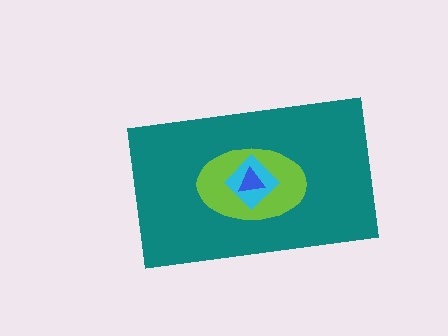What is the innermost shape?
The blue triangle.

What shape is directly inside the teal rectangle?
The lime ellipse.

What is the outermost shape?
The teal rectangle.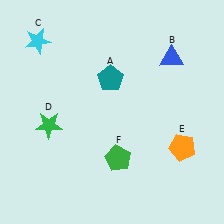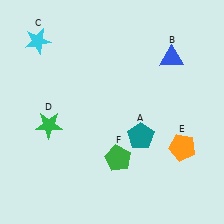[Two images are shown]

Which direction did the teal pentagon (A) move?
The teal pentagon (A) moved down.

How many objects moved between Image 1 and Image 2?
1 object moved between the two images.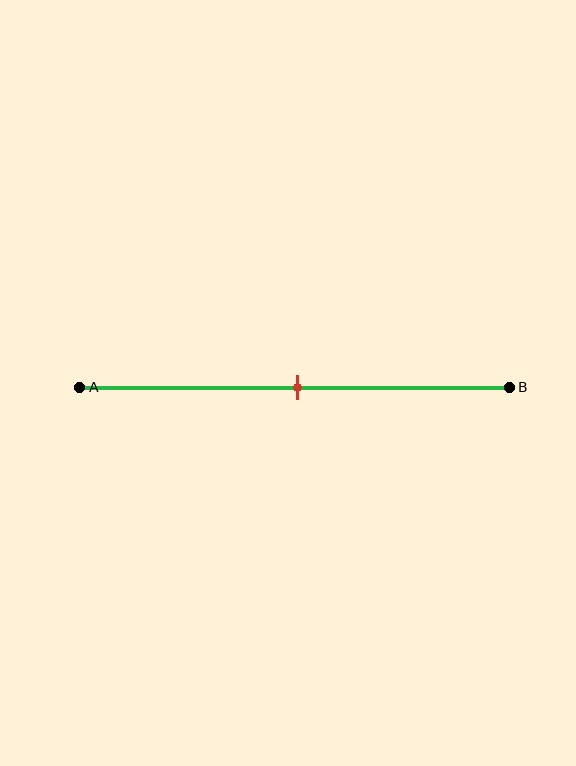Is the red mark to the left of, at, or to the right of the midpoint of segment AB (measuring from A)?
The red mark is approximately at the midpoint of segment AB.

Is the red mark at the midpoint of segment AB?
Yes, the mark is approximately at the midpoint.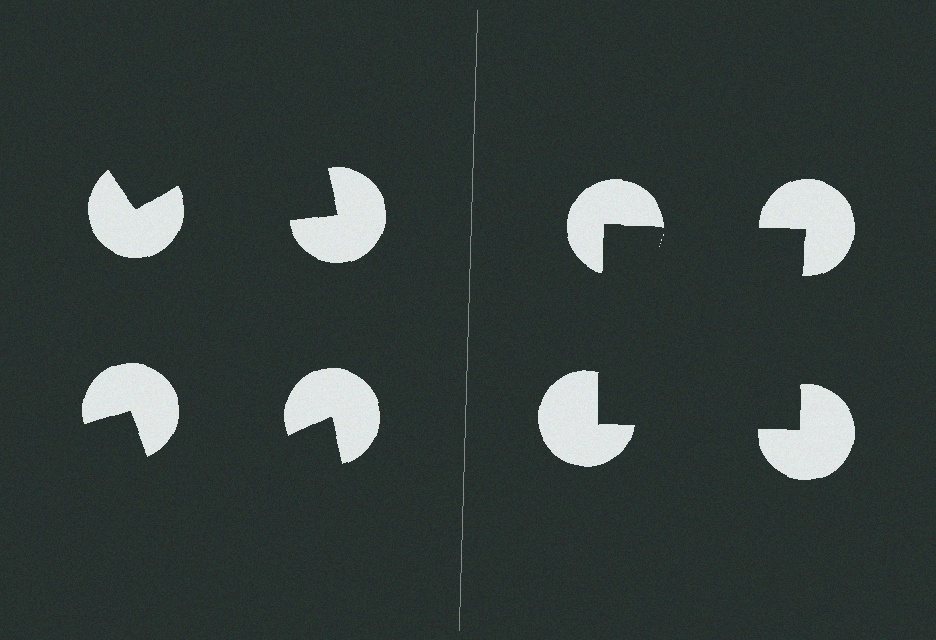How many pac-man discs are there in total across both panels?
8 — 4 on each side.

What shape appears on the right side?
An illusory square.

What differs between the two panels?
The pac-man discs are positioned identically on both sides; only the wedge orientations differ. On the right they align to a square; on the left they are misaligned.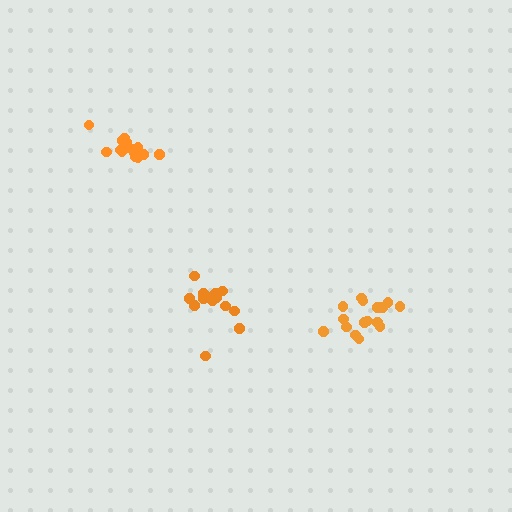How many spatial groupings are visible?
There are 3 spatial groupings.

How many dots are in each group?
Group 1: 17 dots, Group 2: 15 dots, Group 3: 16 dots (48 total).